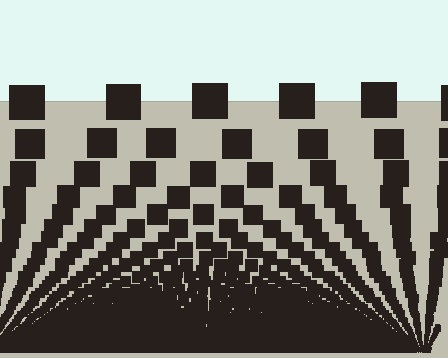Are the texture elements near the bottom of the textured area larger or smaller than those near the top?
Smaller. The gradient is inverted — elements near the bottom are smaller and denser.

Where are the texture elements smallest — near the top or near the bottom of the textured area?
Near the bottom.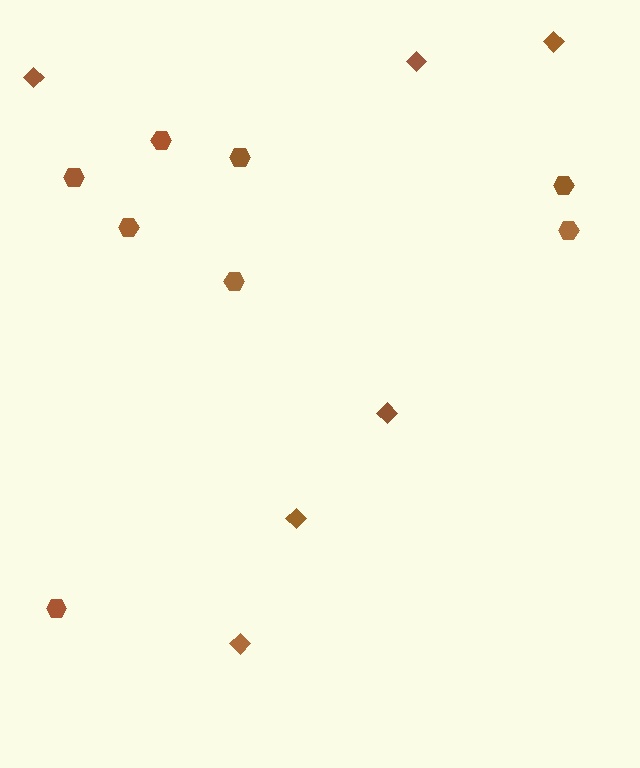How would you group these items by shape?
There are 2 groups: one group of hexagons (8) and one group of diamonds (6).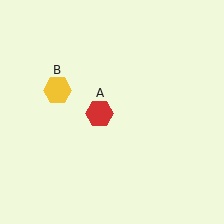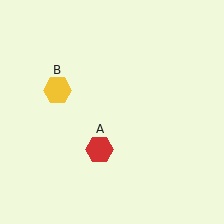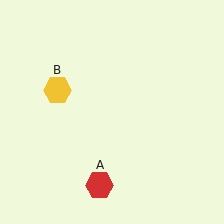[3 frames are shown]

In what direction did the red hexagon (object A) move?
The red hexagon (object A) moved down.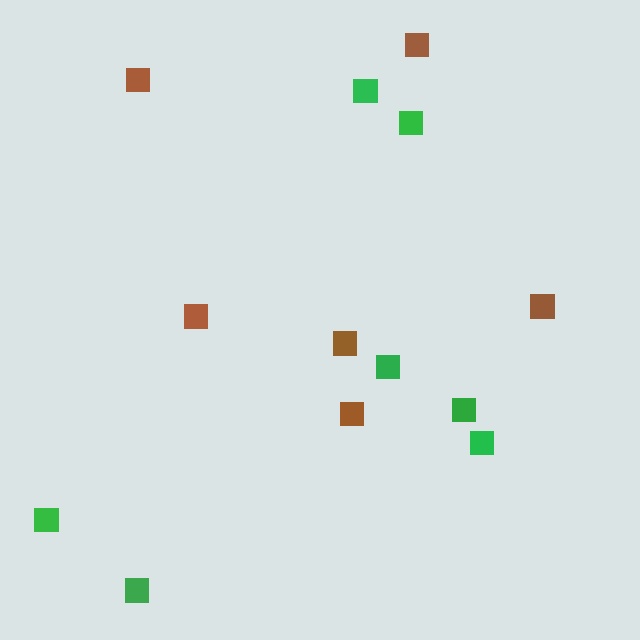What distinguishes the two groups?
There are 2 groups: one group of brown squares (6) and one group of green squares (7).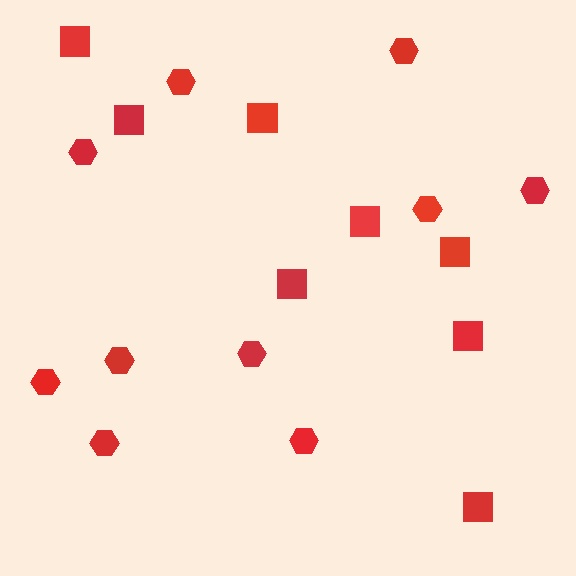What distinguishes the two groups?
There are 2 groups: one group of hexagons (10) and one group of squares (8).